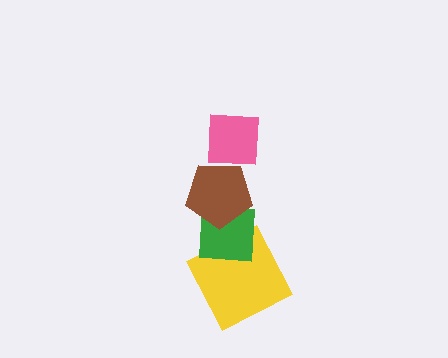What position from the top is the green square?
The green square is 3rd from the top.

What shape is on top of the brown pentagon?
The pink square is on top of the brown pentagon.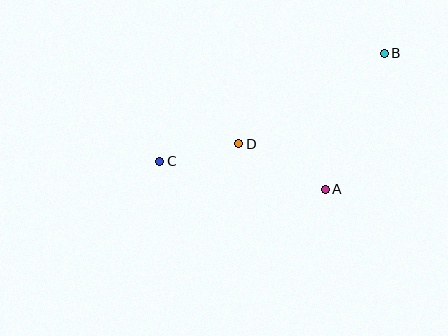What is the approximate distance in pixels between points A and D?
The distance between A and D is approximately 98 pixels.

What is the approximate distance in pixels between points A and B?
The distance between A and B is approximately 149 pixels.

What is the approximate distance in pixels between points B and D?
The distance between B and D is approximately 171 pixels.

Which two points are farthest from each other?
Points B and C are farthest from each other.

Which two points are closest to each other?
Points C and D are closest to each other.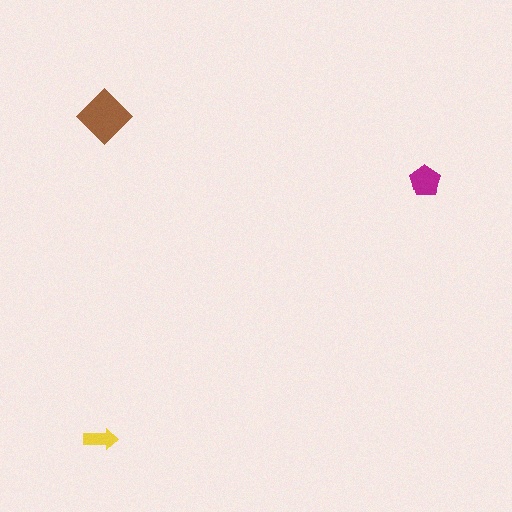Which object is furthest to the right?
The magenta pentagon is rightmost.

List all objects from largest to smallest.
The brown diamond, the magenta pentagon, the yellow arrow.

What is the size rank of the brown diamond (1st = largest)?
1st.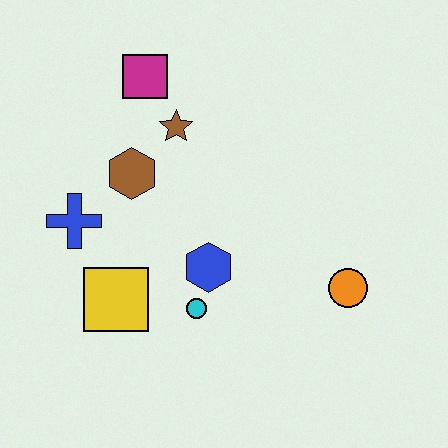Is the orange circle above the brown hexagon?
No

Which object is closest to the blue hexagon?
The cyan circle is closest to the blue hexagon.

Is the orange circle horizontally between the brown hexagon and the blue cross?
No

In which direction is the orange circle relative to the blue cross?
The orange circle is to the right of the blue cross.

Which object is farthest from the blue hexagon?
The magenta square is farthest from the blue hexagon.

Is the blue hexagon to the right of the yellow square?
Yes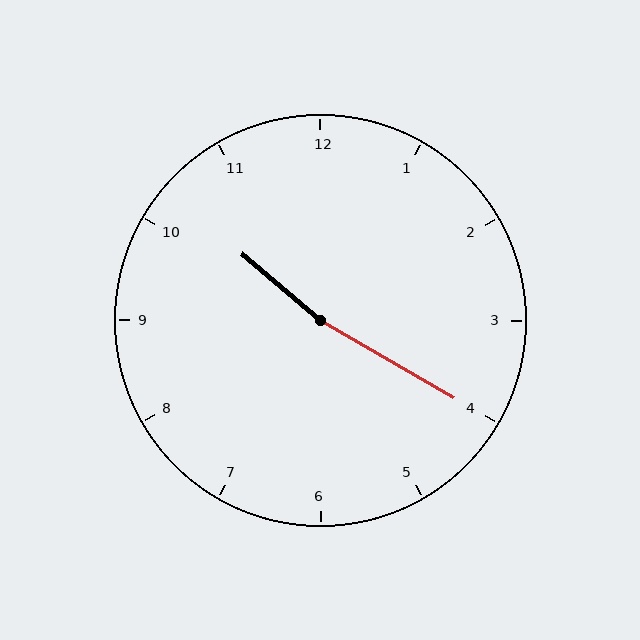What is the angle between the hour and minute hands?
Approximately 170 degrees.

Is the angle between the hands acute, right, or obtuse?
It is obtuse.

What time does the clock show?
10:20.